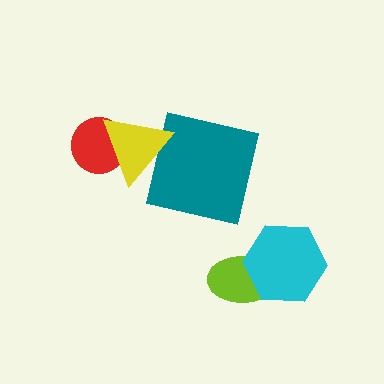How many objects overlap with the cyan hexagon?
1 object overlaps with the cyan hexagon.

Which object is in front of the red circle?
The yellow triangle is in front of the red circle.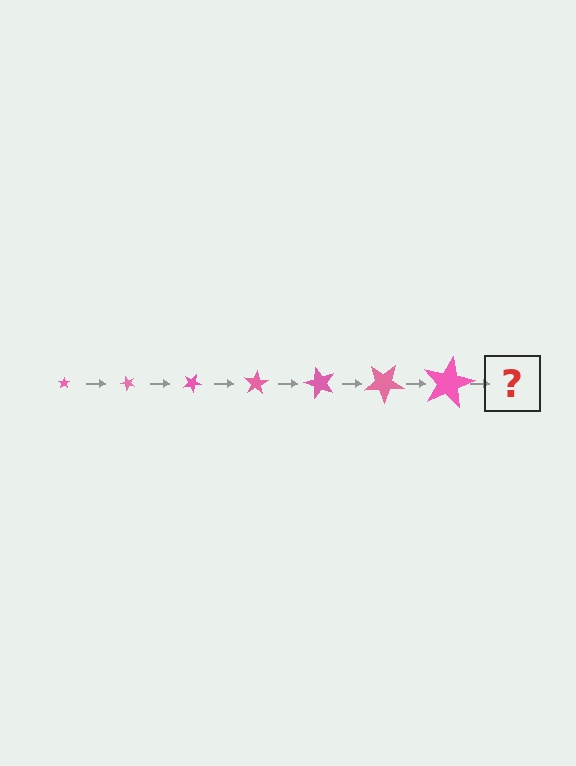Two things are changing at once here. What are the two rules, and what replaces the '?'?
The two rules are that the star grows larger each step and it rotates 50 degrees each step. The '?' should be a star, larger than the previous one and rotated 350 degrees from the start.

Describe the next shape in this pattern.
It should be a star, larger than the previous one and rotated 350 degrees from the start.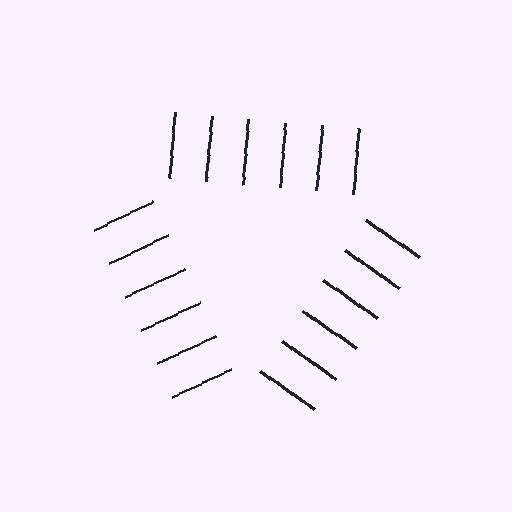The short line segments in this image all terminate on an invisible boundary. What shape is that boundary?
An illusory triangle — the line segments terminate on its edges but no continuous stroke is drawn.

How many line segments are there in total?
18 — 6 along each of the 3 edges.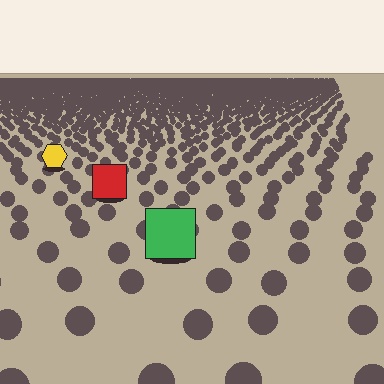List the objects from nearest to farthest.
From nearest to farthest: the green square, the red square, the yellow hexagon.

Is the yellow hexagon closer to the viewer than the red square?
No. The red square is closer — you can tell from the texture gradient: the ground texture is coarser near it.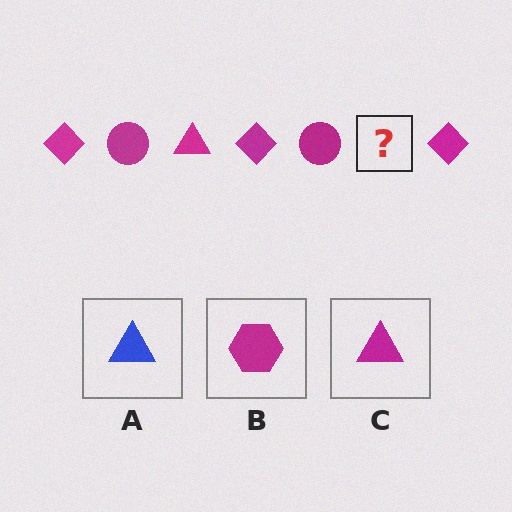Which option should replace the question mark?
Option C.